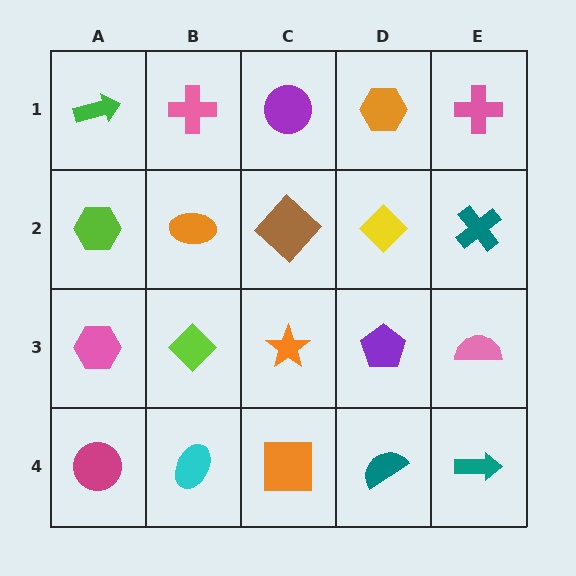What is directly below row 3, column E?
A teal arrow.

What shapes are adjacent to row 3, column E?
A teal cross (row 2, column E), a teal arrow (row 4, column E), a purple pentagon (row 3, column D).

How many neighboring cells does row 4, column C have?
3.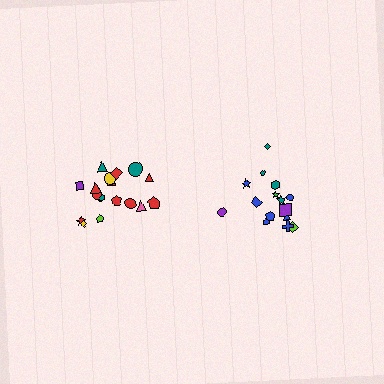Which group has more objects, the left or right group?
The left group.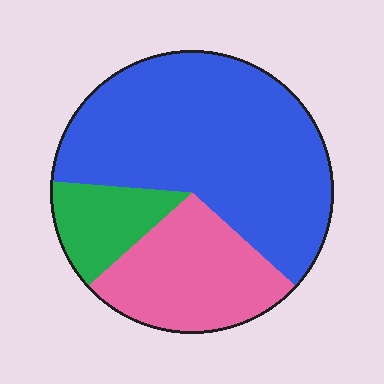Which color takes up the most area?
Blue, at roughly 60%.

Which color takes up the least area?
Green, at roughly 15%.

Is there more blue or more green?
Blue.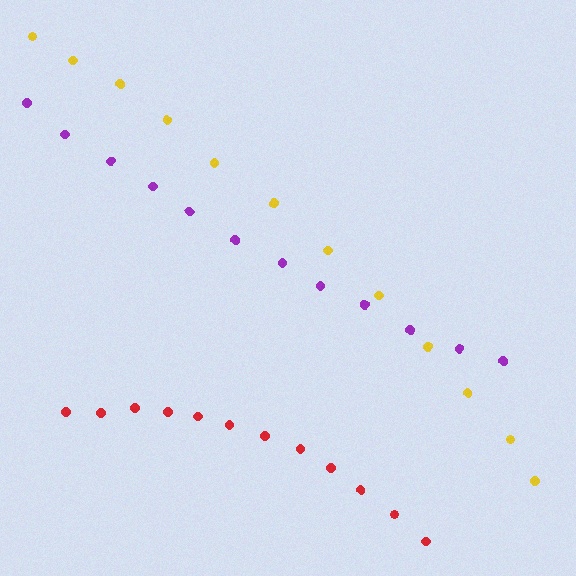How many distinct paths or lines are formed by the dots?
There are 3 distinct paths.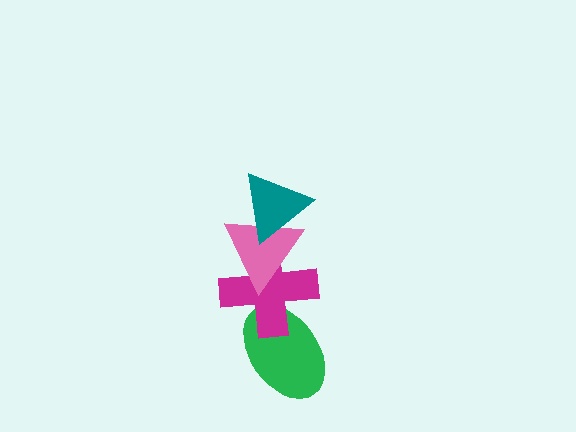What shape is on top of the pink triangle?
The teal triangle is on top of the pink triangle.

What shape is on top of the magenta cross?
The pink triangle is on top of the magenta cross.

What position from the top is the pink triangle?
The pink triangle is 2nd from the top.